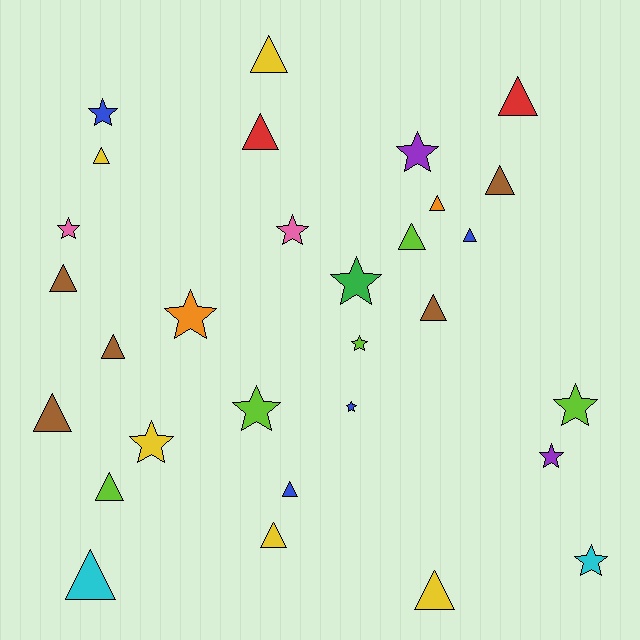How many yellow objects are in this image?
There are 5 yellow objects.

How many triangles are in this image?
There are 17 triangles.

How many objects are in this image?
There are 30 objects.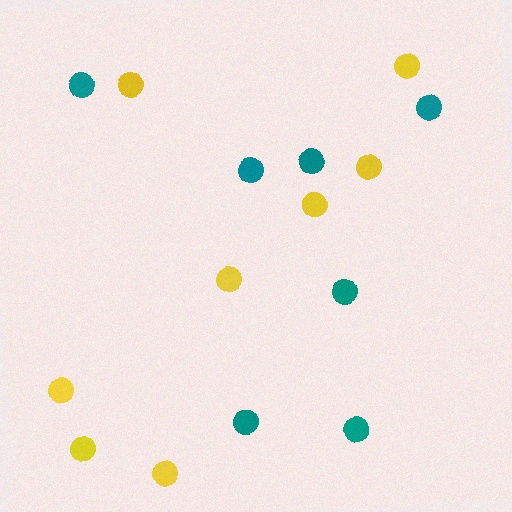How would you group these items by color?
There are 2 groups: one group of teal circles (7) and one group of yellow circles (8).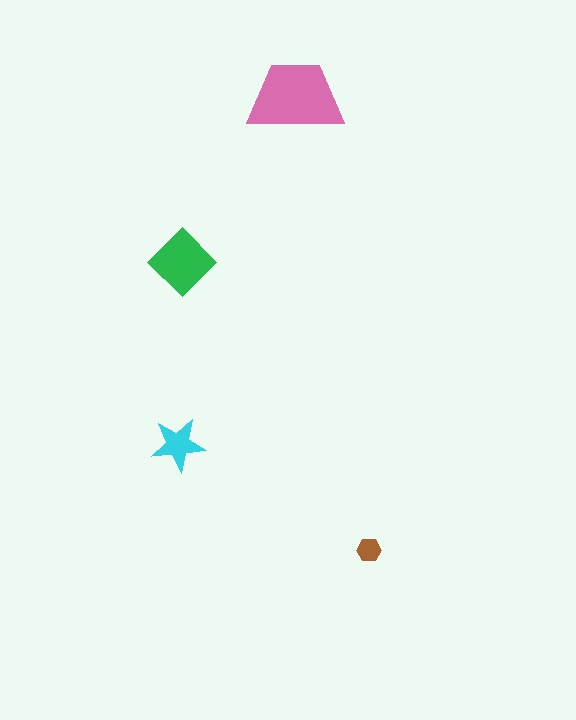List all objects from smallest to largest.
The brown hexagon, the cyan star, the green diamond, the pink trapezoid.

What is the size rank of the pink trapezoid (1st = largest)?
1st.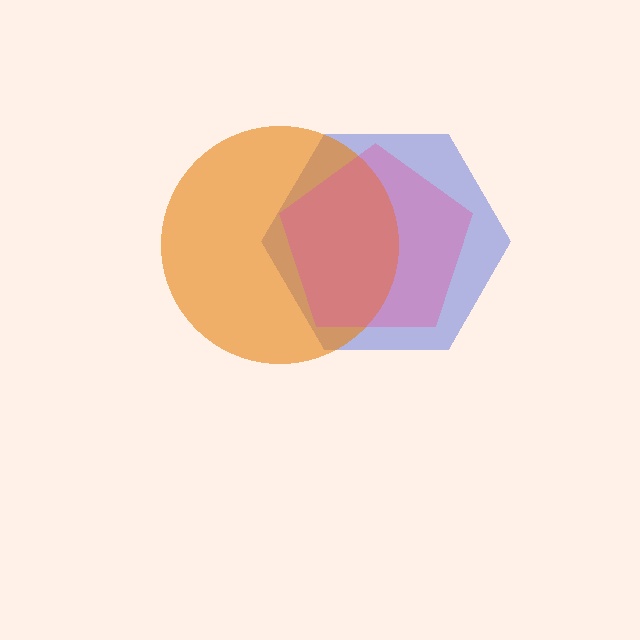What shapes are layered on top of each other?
The layered shapes are: a blue hexagon, an orange circle, a pink pentagon.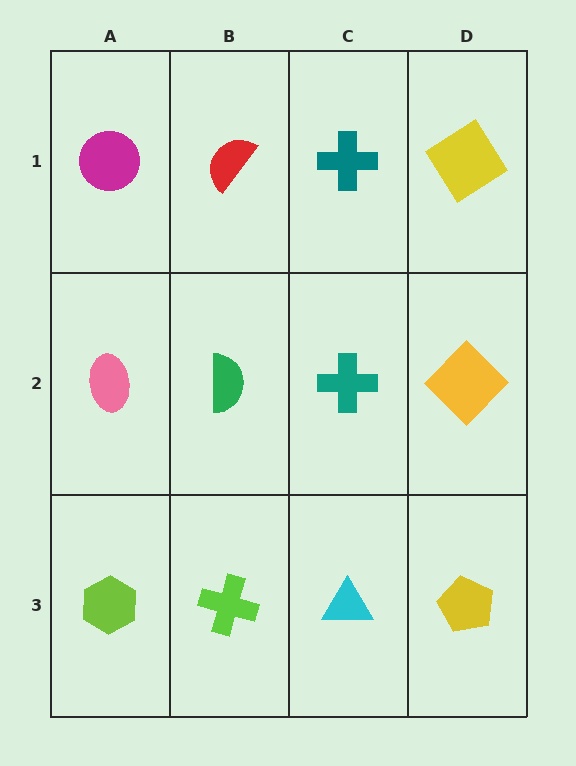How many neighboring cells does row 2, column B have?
4.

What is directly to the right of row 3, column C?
A yellow pentagon.